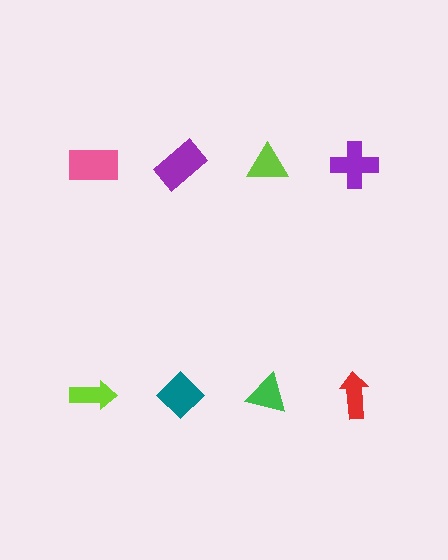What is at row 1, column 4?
A purple cross.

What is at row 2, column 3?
A green triangle.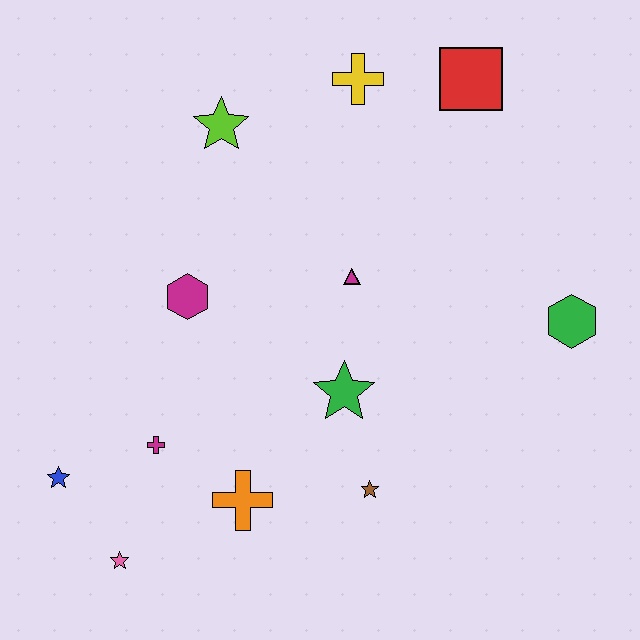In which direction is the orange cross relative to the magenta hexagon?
The orange cross is below the magenta hexagon.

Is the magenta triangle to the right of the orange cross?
Yes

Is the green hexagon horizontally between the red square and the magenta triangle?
No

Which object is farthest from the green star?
The red square is farthest from the green star.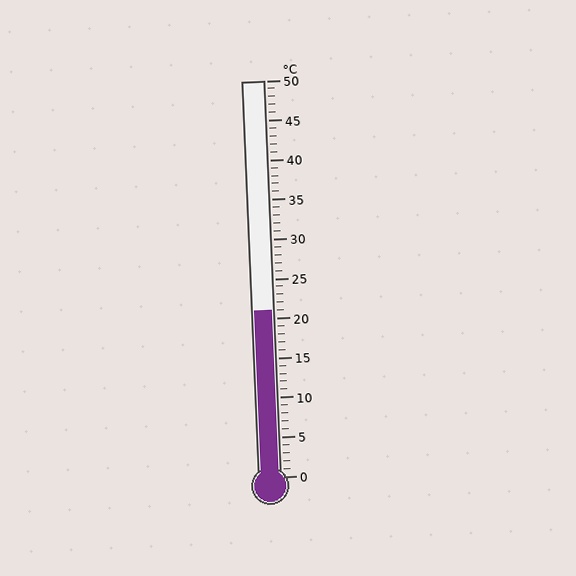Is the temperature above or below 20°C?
The temperature is above 20°C.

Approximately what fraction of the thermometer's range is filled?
The thermometer is filled to approximately 40% of its range.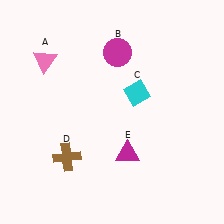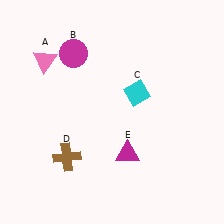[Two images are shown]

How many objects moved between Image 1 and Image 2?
1 object moved between the two images.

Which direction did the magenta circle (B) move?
The magenta circle (B) moved left.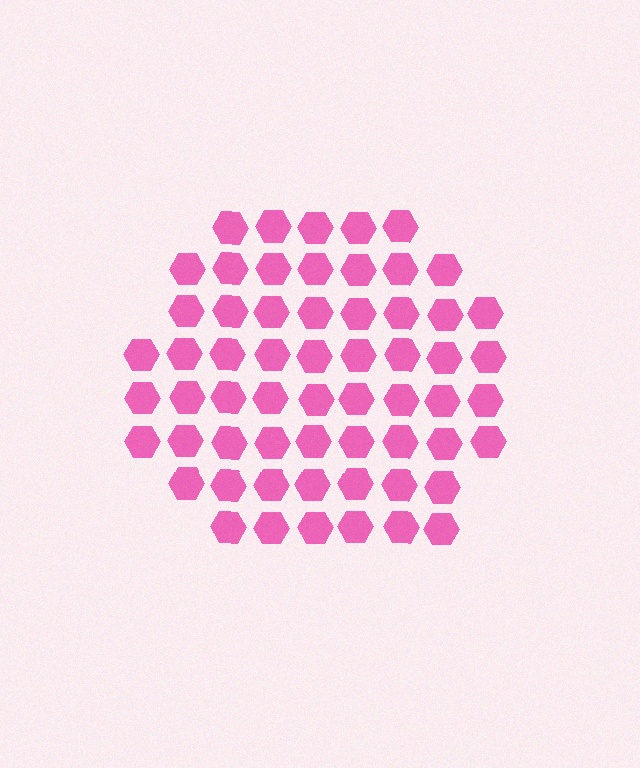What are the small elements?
The small elements are hexagons.